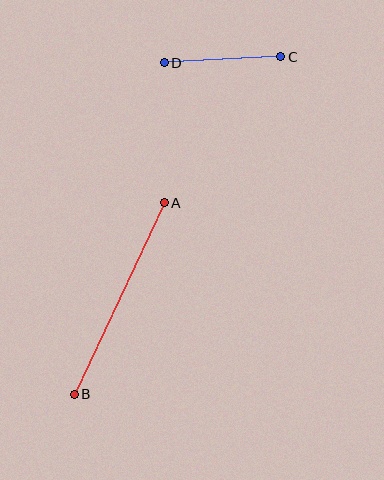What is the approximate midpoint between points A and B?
The midpoint is at approximately (119, 298) pixels.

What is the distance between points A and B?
The distance is approximately 212 pixels.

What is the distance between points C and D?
The distance is approximately 117 pixels.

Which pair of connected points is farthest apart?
Points A and B are farthest apart.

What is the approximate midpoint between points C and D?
The midpoint is at approximately (223, 60) pixels.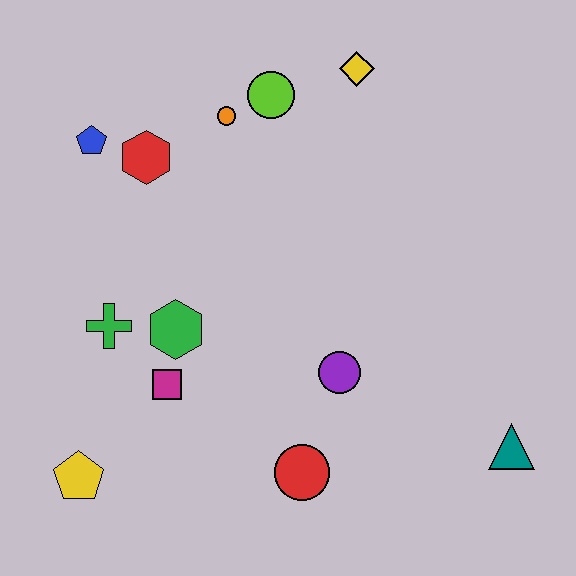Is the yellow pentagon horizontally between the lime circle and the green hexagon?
No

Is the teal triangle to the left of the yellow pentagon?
No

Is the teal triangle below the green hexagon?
Yes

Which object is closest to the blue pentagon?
The red hexagon is closest to the blue pentagon.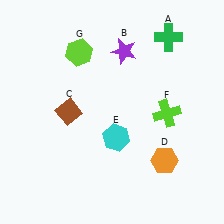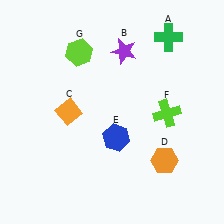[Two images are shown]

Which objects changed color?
C changed from brown to orange. E changed from cyan to blue.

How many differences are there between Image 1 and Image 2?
There are 2 differences between the two images.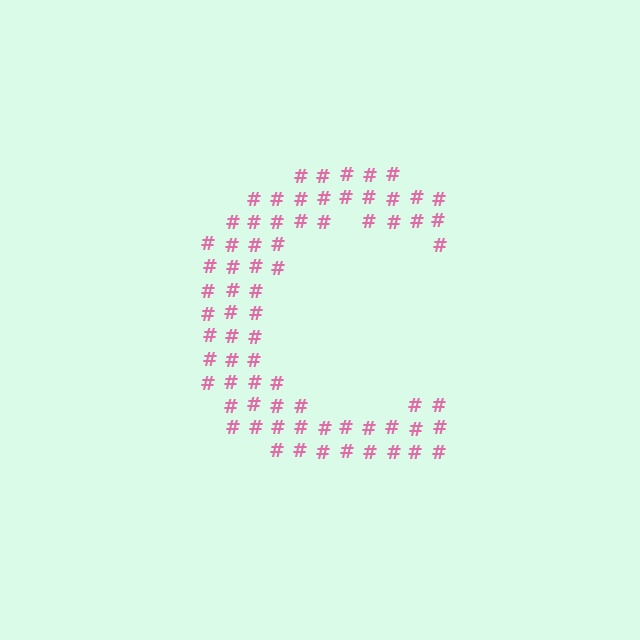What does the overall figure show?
The overall figure shows the letter C.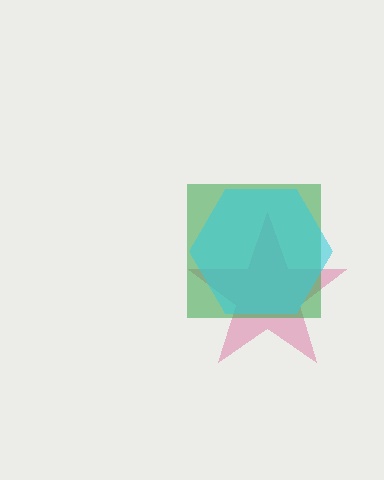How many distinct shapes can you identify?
There are 3 distinct shapes: a pink star, a green square, a cyan hexagon.